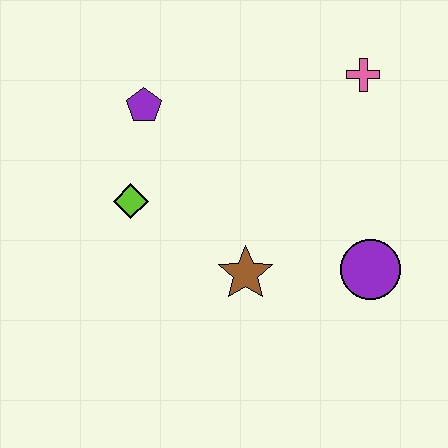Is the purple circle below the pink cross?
Yes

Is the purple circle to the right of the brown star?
Yes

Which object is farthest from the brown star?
The pink cross is farthest from the brown star.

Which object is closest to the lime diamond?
The purple pentagon is closest to the lime diamond.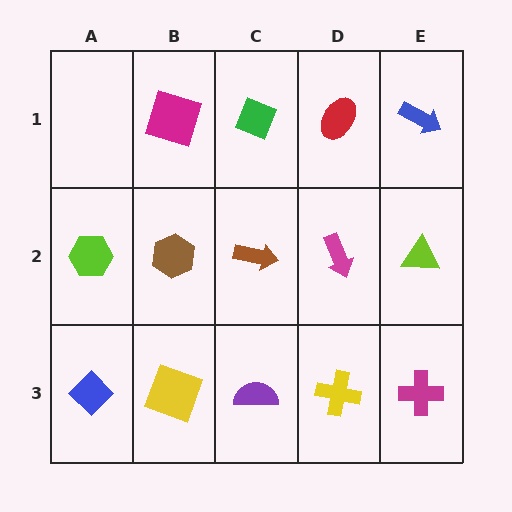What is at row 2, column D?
A magenta arrow.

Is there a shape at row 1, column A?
No, that cell is empty.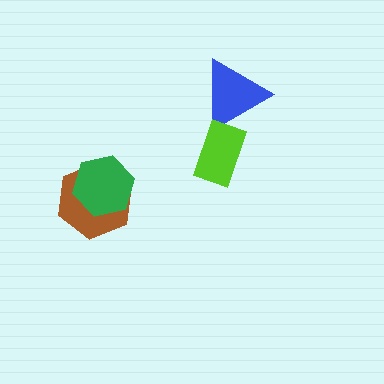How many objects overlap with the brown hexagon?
1 object overlaps with the brown hexagon.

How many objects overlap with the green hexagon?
1 object overlaps with the green hexagon.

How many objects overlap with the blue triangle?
1 object overlaps with the blue triangle.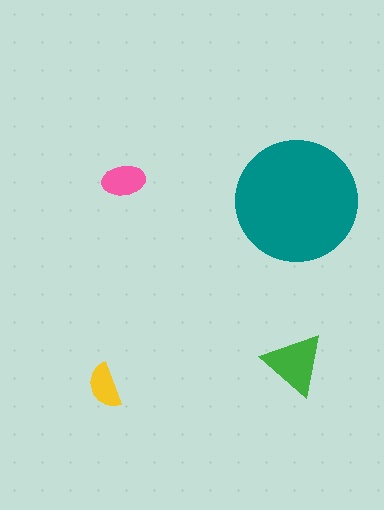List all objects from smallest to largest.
The yellow semicircle, the pink ellipse, the green triangle, the teal circle.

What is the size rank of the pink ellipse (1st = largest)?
3rd.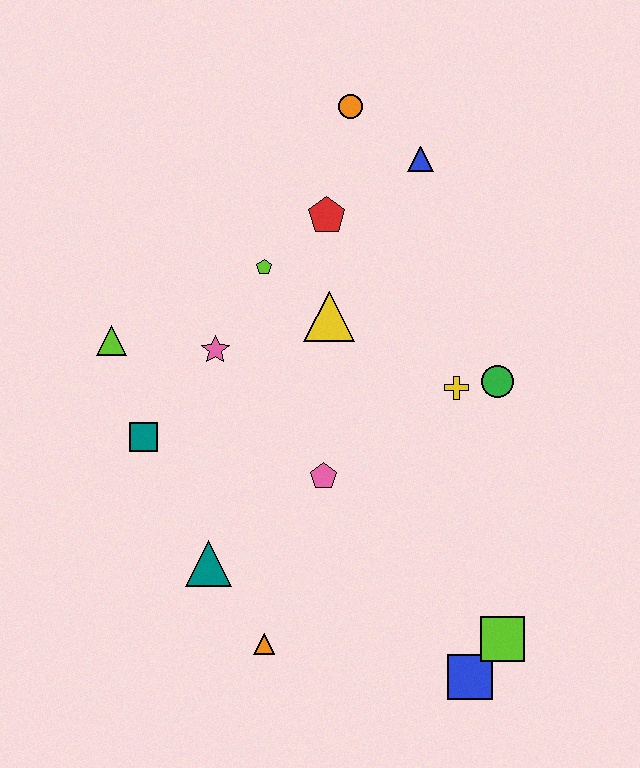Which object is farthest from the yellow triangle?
The blue square is farthest from the yellow triangle.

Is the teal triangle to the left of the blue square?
Yes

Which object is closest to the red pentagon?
The lime pentagon is closest to the red pentagon.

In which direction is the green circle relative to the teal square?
The green circle is to the right of the teal square.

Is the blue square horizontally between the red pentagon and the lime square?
Yes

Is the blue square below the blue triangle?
Yes